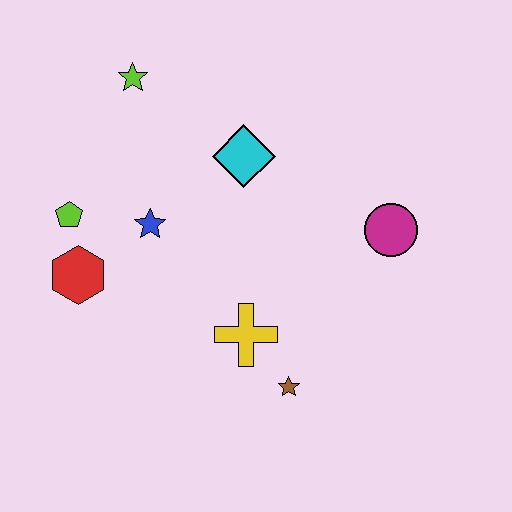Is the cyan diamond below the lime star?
Yes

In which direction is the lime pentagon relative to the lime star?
The lime pentagon is below the lime star.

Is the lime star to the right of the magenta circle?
No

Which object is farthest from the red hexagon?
The magenta circle is farthest from the red hexagon.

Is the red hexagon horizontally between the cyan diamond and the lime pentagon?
Yes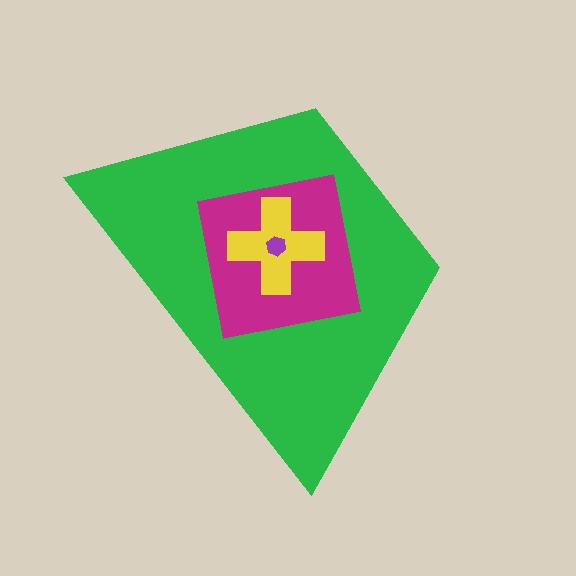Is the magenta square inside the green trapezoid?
Yes.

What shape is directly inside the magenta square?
The yellow cross.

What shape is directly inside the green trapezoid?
The magenta square.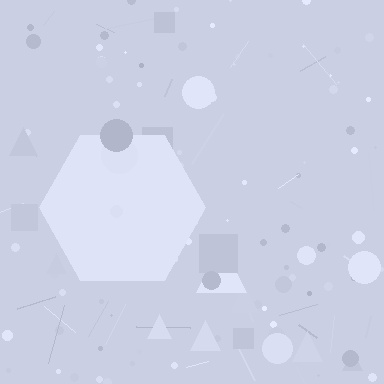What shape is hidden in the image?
A hexagon is hidden in the image.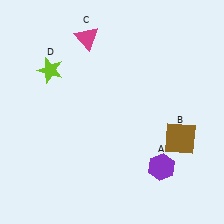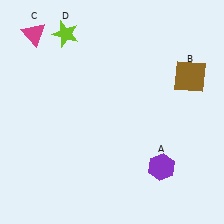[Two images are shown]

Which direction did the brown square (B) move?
The brown square (B) moved up.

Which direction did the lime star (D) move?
The lime star (D) moved up.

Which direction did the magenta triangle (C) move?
The magenta triangle (C) moved left.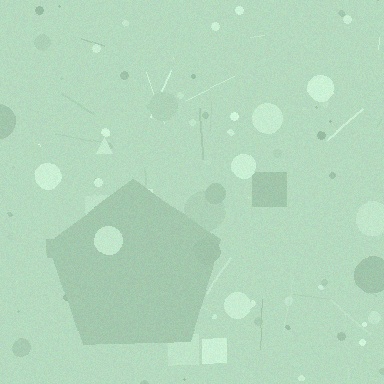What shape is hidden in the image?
A pentagon is hidden in the image.